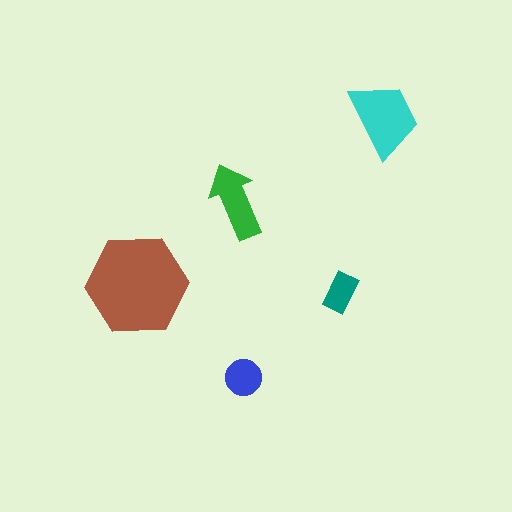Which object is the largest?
The brown hexagon.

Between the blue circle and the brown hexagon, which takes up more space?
The brown hexagon.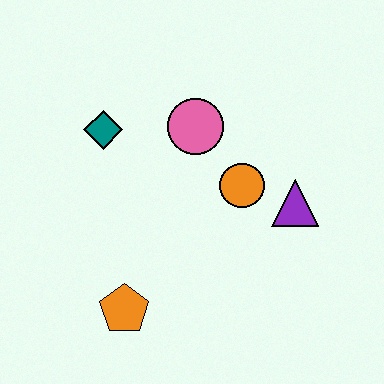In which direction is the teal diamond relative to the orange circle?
The teal diamond is to the left of the orange circle.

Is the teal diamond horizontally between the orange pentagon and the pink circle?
No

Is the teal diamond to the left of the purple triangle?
Yes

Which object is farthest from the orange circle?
The orange pentagon is farthest from the orange circle.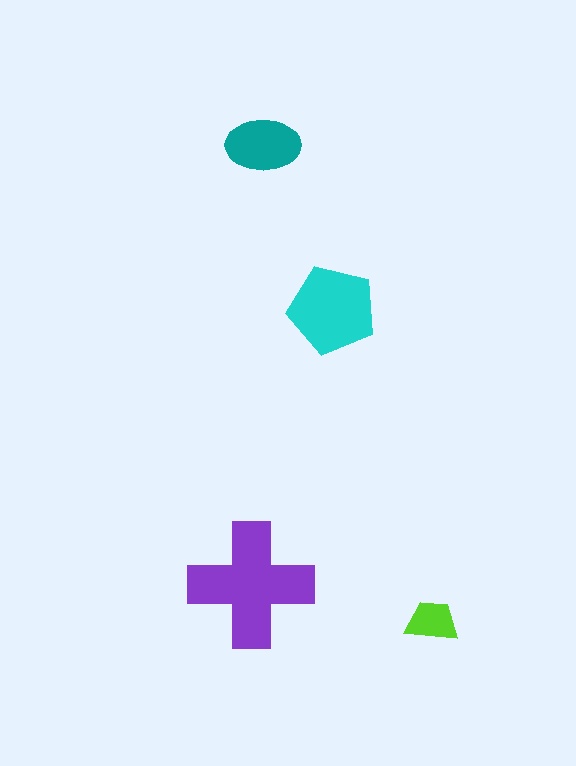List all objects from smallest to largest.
The lime trapezoid, the teal ellipse, the cyan pentagon, the purple cross.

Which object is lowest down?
The lime trapezoid is bottommost.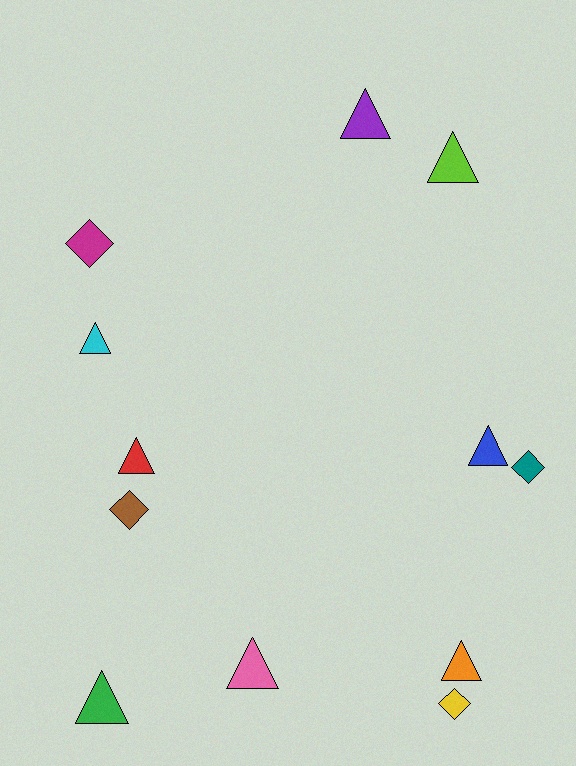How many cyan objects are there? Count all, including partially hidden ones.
There is 1 cyan object.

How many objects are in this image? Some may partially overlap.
There are 12 objects.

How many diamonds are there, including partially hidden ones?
There are 4 diamonds.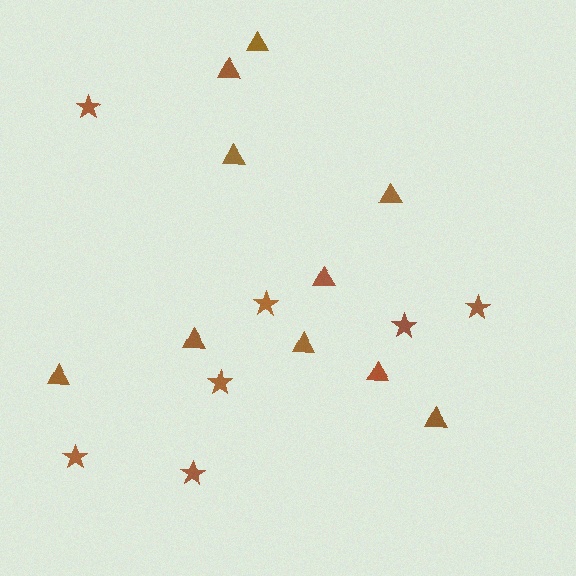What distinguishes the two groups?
There are 2 groups: one group of triangles (10) and one group of stars (7).